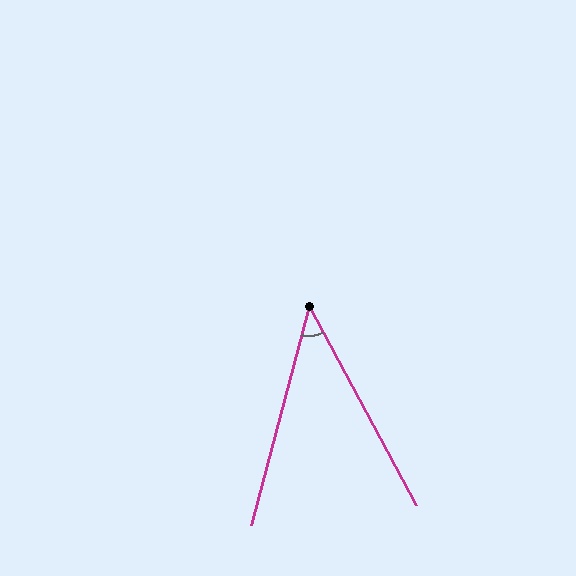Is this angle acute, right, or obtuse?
It is acute.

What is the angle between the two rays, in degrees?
Approximately 43 degrees.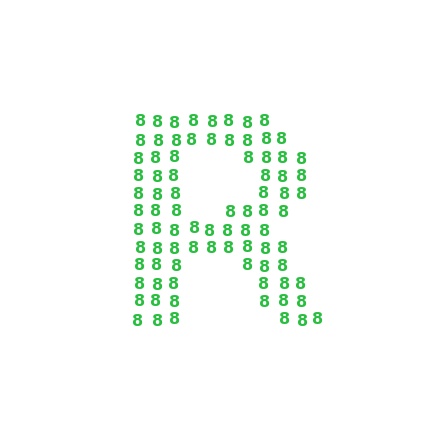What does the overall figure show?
The overall figure shows the letter R.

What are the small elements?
The small elements are digit 8's.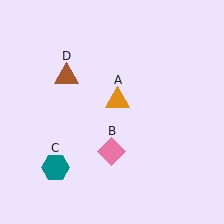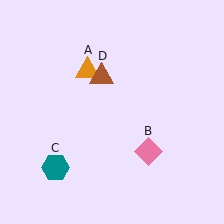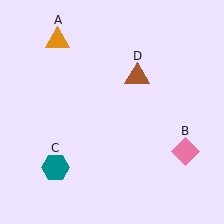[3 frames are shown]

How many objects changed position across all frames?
3 objects changed position: orange triangle (object A), pink diamond (object B), brown triangle (object D).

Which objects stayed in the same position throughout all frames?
Teal hexagon (object C) remained stationary.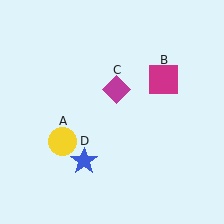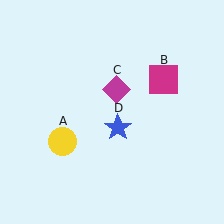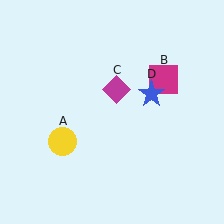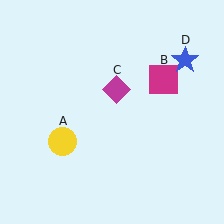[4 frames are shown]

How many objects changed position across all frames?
1 object changed position: blue star (object D).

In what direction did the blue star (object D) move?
The blue star (object D) moved up and to the right.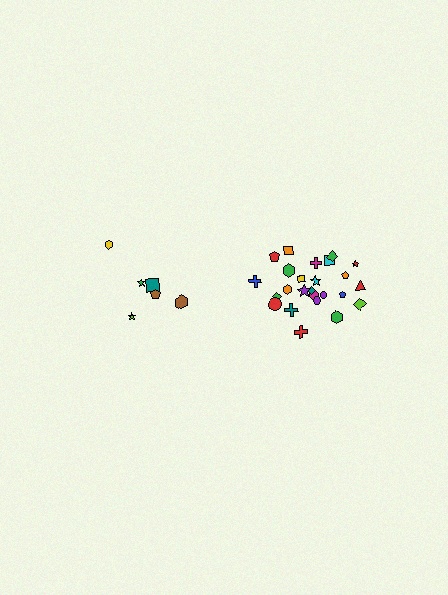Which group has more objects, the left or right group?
The right group.